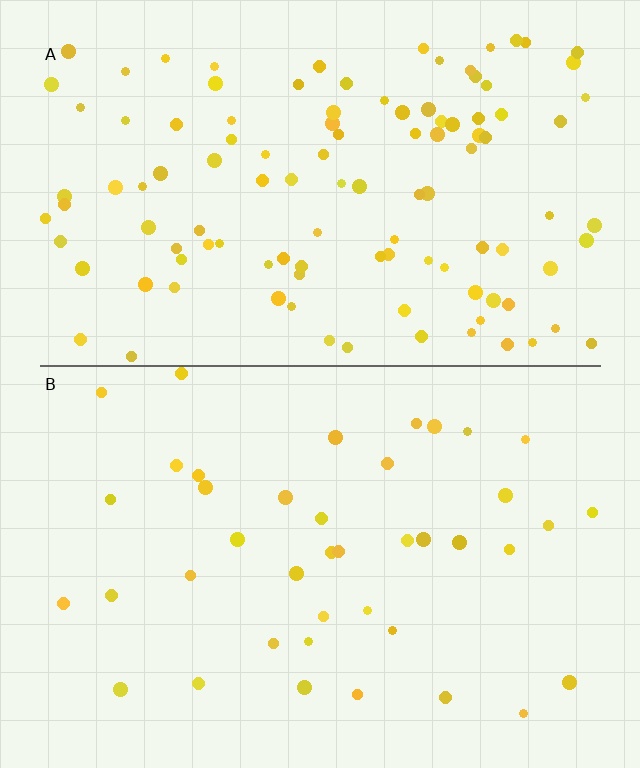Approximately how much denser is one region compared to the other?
Approximately 2.8× — region A over region B.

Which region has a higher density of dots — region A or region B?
A (the top).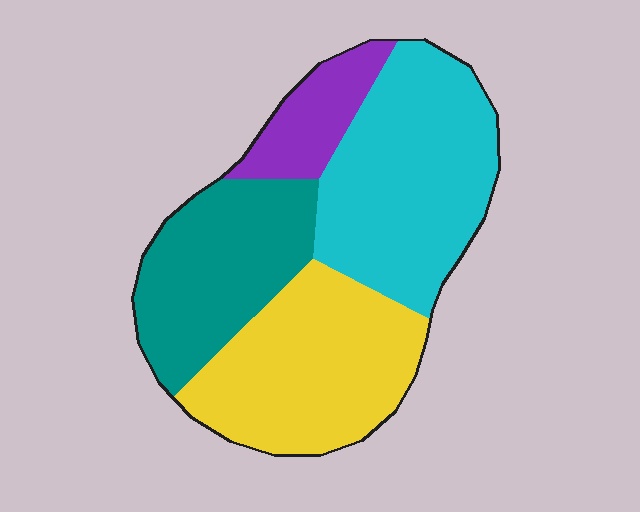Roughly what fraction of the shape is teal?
Teal takes up between a sixth and a third of the shape.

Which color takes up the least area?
Purple, at roughly 10%.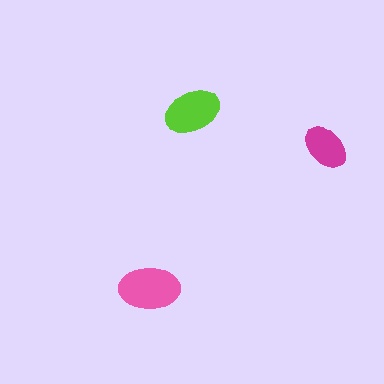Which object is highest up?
The lime ellipse is topmost.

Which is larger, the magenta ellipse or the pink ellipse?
The pink one.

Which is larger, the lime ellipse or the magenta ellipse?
The lime one.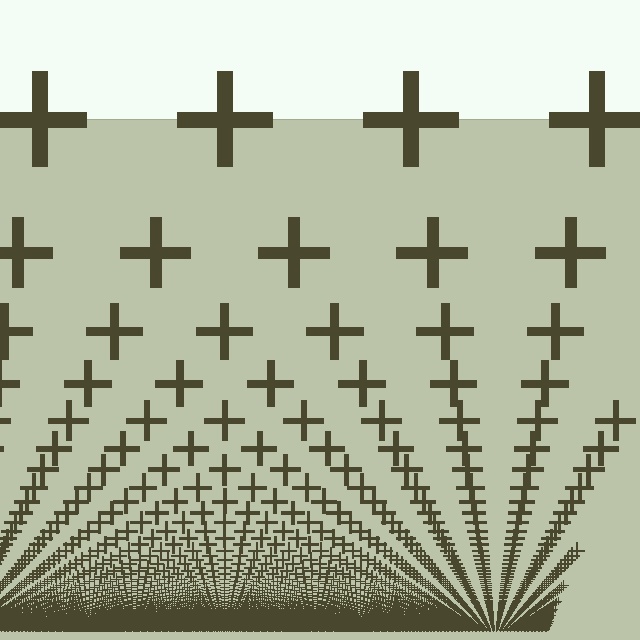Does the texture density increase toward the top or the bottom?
Density increases toward the bottom.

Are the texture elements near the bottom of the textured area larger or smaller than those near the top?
Smaller. The gradient is inverted — elements near the bottom are smaller and denser.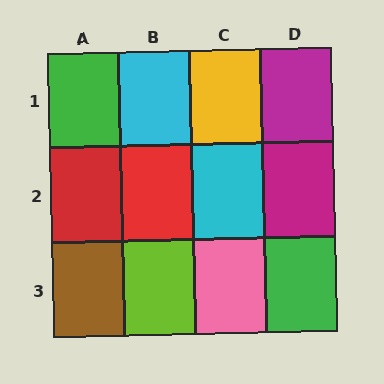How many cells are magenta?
2 cells are magenta.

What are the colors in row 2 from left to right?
Red, red, cyan, magenta.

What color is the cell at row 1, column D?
Magenta.